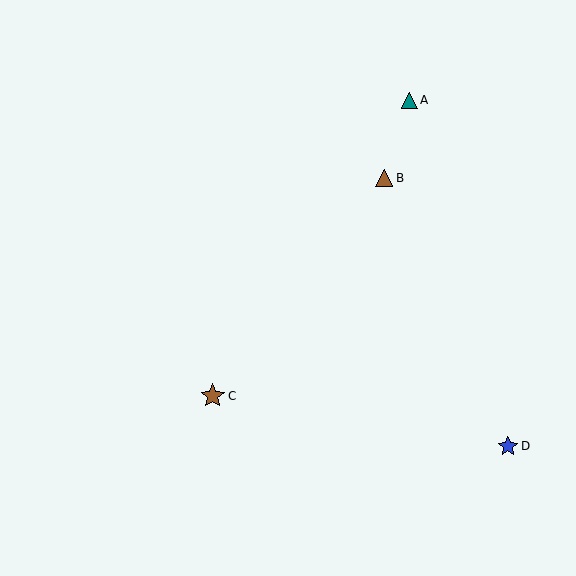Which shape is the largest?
The brown star (labeled C) is the largest.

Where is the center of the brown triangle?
The center of the brown triangle is at (384, 178).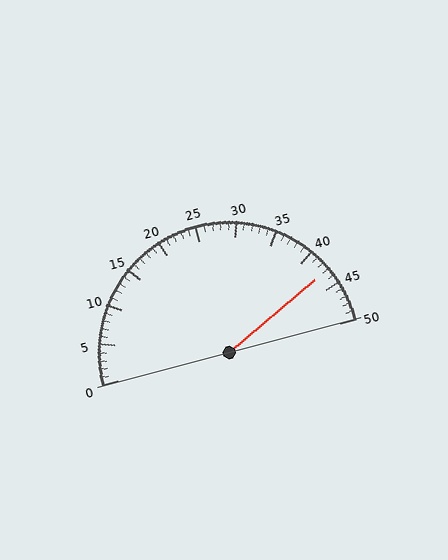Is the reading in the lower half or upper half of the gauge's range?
The reading is in the upper half of the range (0 to 50).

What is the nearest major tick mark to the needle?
The nearest major tick mark is 45.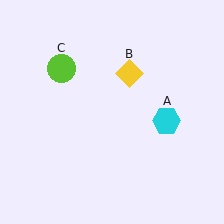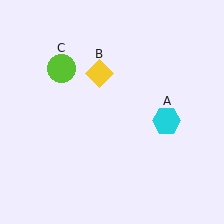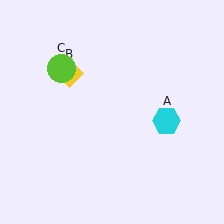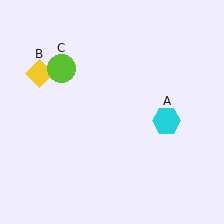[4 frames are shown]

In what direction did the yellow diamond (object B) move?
The yellow diamond (object B) moved left.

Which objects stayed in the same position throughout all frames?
Cyan hexagon (object A) and lime circle (object C) remained stationary.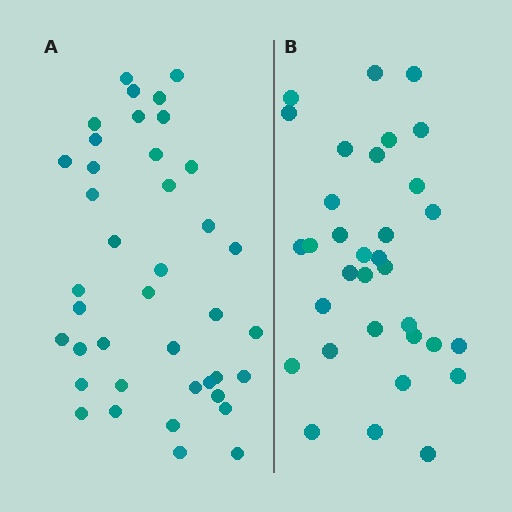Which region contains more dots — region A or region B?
Region A (the left region) has more dots.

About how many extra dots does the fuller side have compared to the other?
Region A has roughly 8 or so more dots than region B.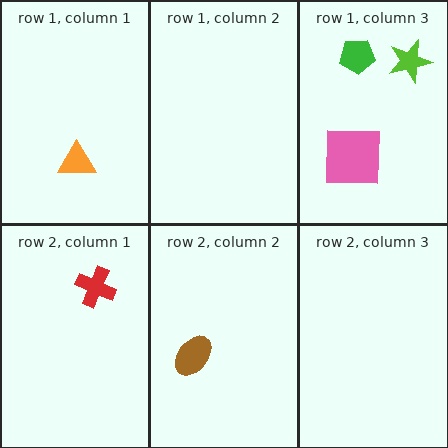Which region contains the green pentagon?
The row 1, column 3 region.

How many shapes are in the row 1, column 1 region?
1.